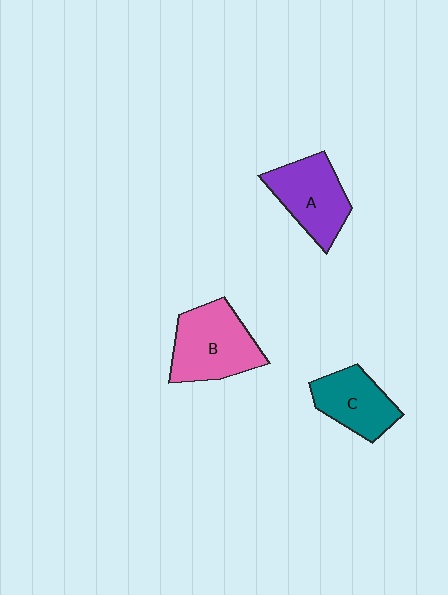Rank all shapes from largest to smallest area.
From largest to smallest: B (pink), A (purple), C (teal).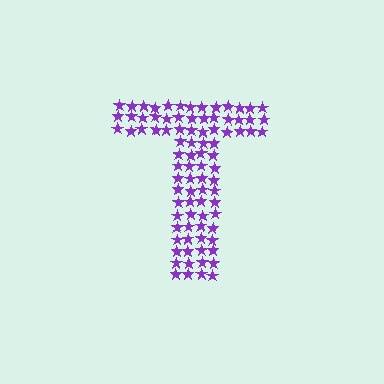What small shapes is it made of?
It is made of small stars.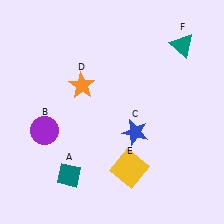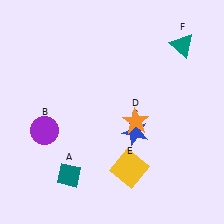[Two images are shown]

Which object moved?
The orange star (D) moved right.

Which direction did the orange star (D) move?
The orange star (D) moved right.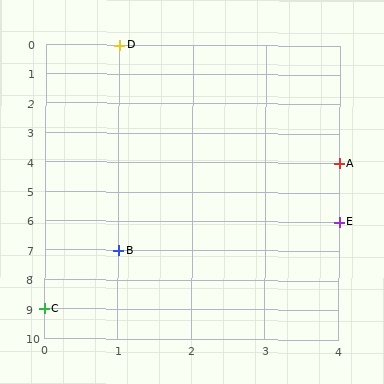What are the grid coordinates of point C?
Point C is at grid coordinates (0, 9).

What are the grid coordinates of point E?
Point E is at grid coordinates (4, 6).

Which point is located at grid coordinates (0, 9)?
Point C is at (0, 9).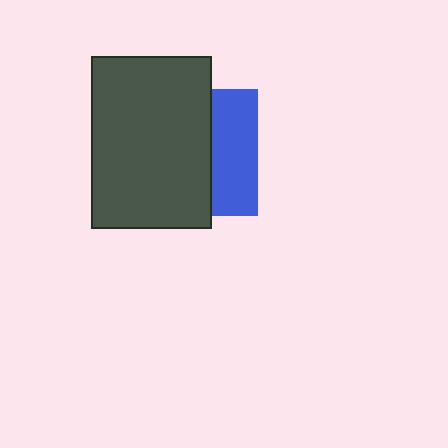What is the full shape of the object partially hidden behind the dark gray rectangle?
The partially hidden object is a blue square.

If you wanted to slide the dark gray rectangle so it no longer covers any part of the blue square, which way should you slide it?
Slide it left — that is the most direct way to separate the two shapes.